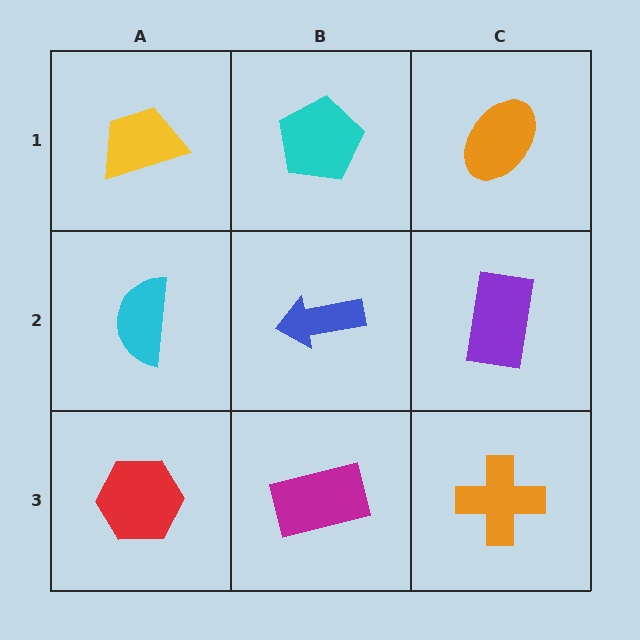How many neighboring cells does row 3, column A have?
2.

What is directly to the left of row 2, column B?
A cyan semicircle.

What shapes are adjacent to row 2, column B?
A cyan pentagon (row 1, column B), a magenta rectangle (row 3, column B), a cyan semicircle (row 2, column A), a purple rectangle (row 2, column C).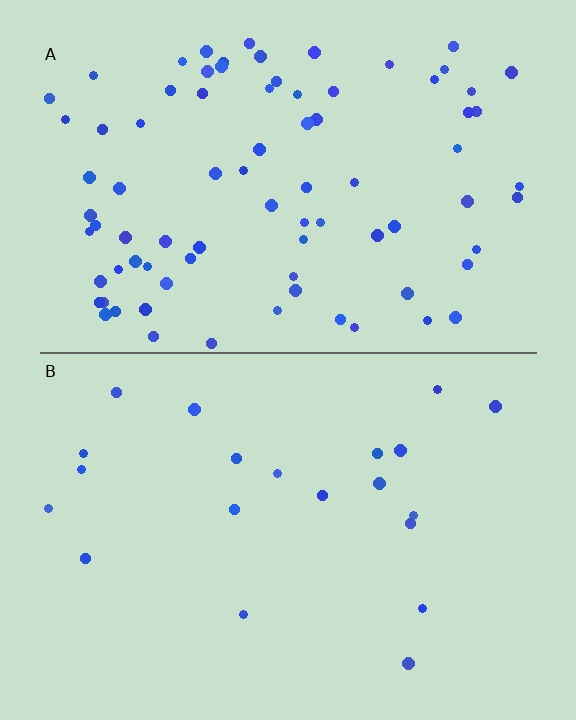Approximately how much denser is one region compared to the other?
Approximately 3.9× — region A over region B.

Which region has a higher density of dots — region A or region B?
A (the top).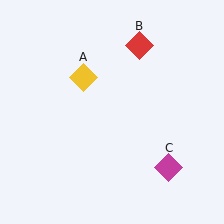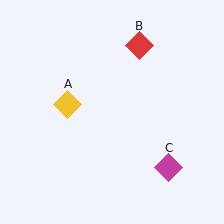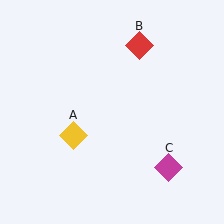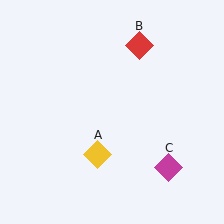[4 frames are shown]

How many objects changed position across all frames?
1 object changed position: yellow diamond (object A).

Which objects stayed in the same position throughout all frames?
Red diamond (object B) and magenta diamond (object C) remained stationary.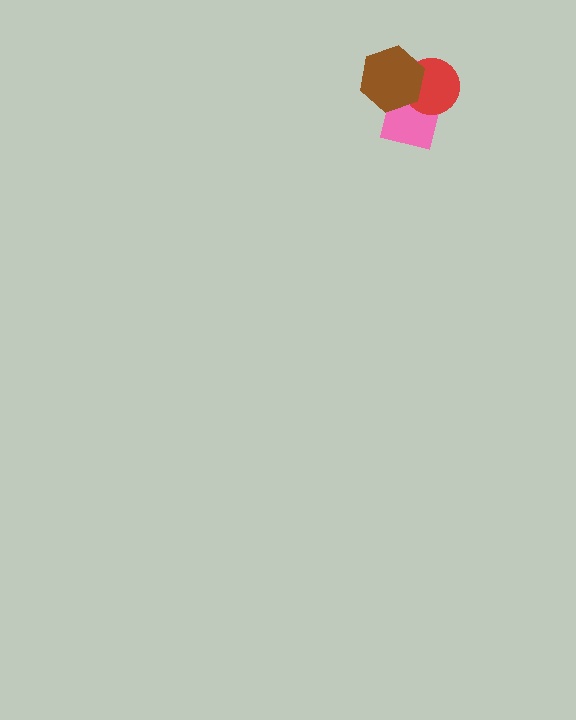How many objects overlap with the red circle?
2 objects overlap with the red circle.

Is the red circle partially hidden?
Yes, it is partially covered by another shape.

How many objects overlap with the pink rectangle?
2 objects overlap with the pink rectangle.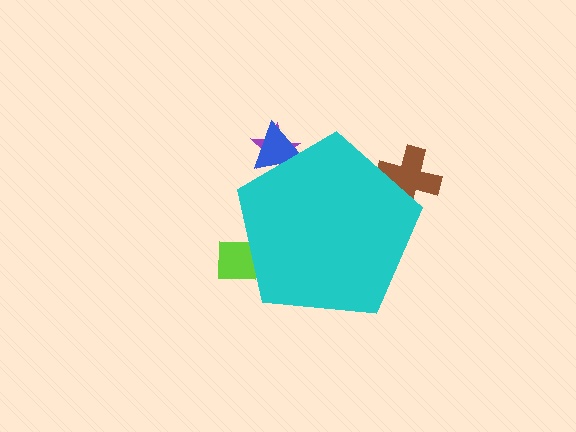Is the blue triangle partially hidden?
Yes, the blue triangle is partially hidden behind the cyan pentagon.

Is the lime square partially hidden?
Yes, the lime square is partially hidden behind the cyan pentagon.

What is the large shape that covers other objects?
A cyan pentagon.